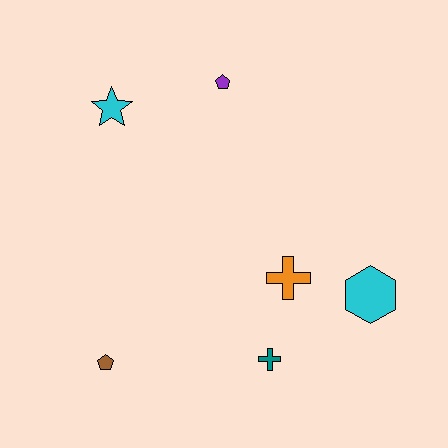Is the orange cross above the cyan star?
No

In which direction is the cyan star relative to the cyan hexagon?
The cyan star is to the left of the cyan hexagon.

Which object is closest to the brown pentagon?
The teal cross is closest to the brown pentagon.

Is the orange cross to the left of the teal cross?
No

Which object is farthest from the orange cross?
The cyan star is farthest from the orange cross.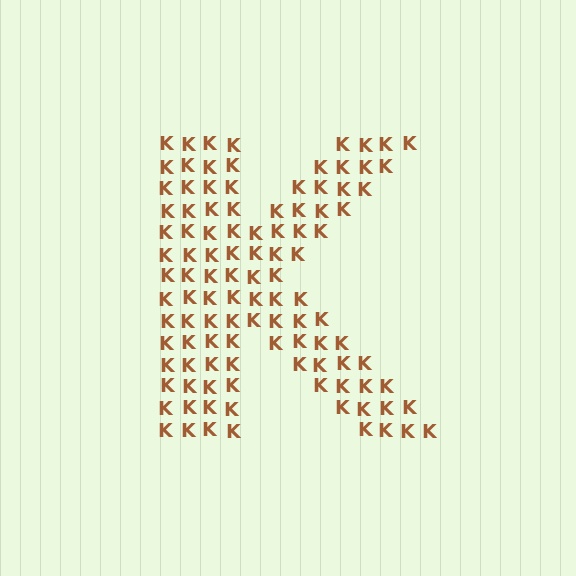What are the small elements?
The small elements are letter K's.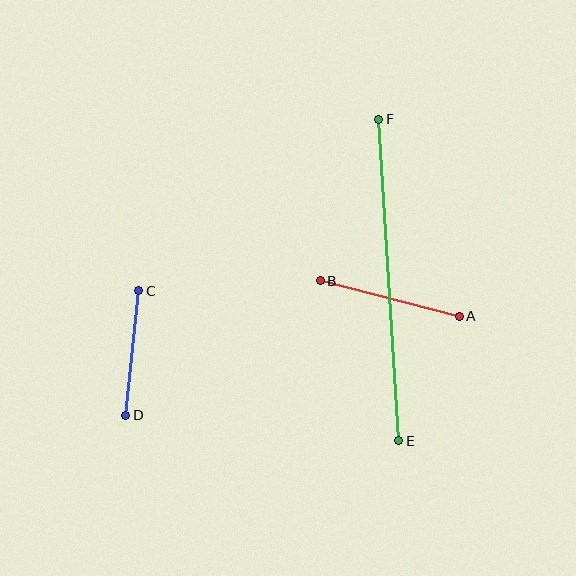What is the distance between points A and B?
The distance is approximately 144 pixels.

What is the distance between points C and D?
The distance is approximately 125 pixels.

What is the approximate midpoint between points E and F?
The midpoint is at approximately (389, 280) pixels.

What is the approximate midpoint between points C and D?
The midpoint is at approximately (132, 353) pixels.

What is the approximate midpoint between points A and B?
The midpoint is at approximately (390, 299) pixels.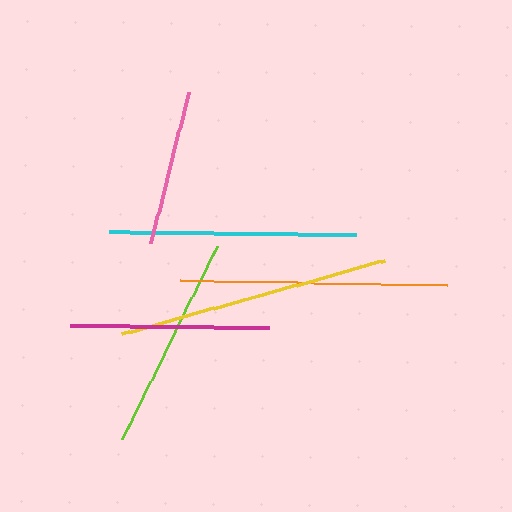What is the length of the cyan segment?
The cyan segment is approximately 247 pixels long.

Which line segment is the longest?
The yellow line is the longest at approximately 273 pixels.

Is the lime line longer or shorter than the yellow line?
The yellow line is longer than the lime line.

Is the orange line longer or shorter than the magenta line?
The orange line is longer than the magenta line.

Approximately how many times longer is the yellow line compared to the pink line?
The yellow line is approximately 1.8 times the length of the pink line.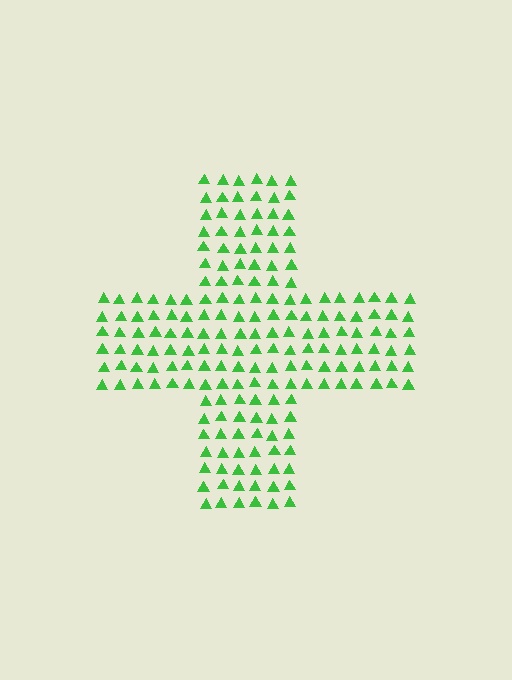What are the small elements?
The small elements are triangles.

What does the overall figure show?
The overall figure shows a cross.